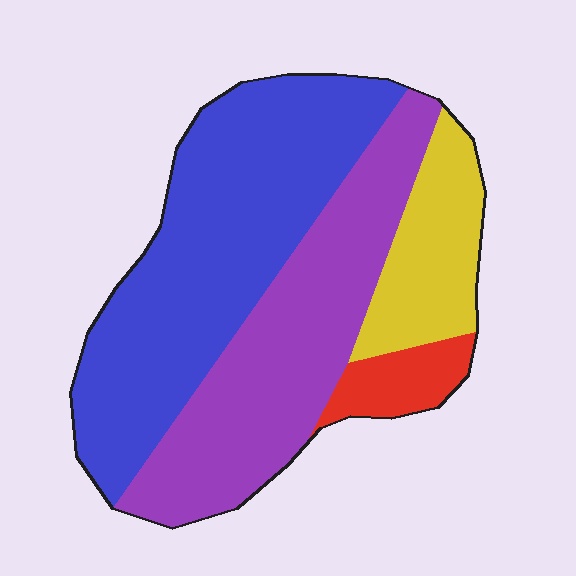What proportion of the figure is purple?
Purple takes up about one third (1/3) of the figure.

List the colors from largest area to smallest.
From largest to smallest: blue, purple, yellow, red.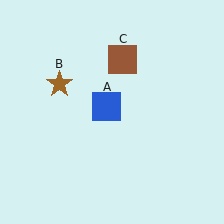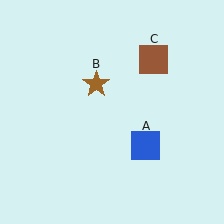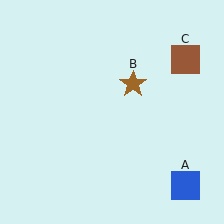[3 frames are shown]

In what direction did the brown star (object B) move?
The brown star (object B) moved right.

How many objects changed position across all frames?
3 objects changed position: blue square (object A), brown star (object B), brown square (object C).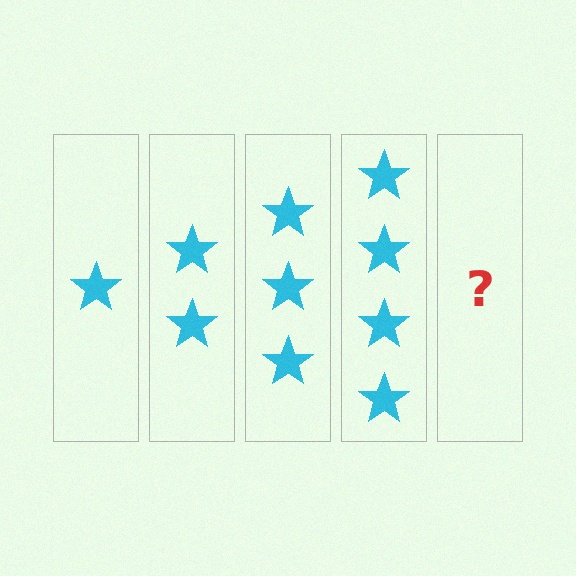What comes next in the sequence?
The next element should be 5 stars.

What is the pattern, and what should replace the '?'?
The pattern is that each step adds one more star. The '?' should be 5 stars.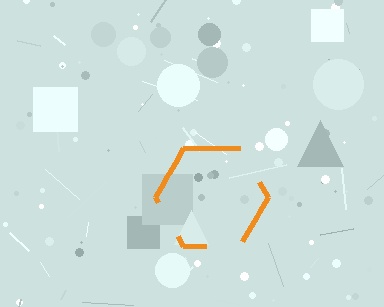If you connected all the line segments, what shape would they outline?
They would outline a hexagon.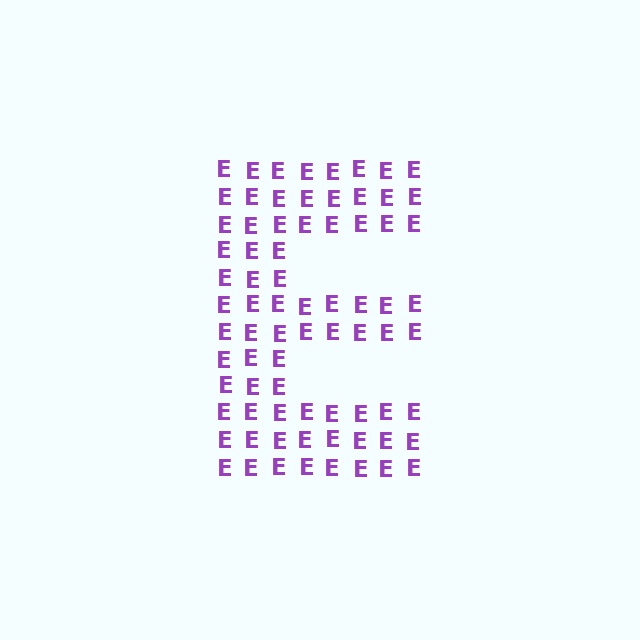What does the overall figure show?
The overall figure shows the letter E.